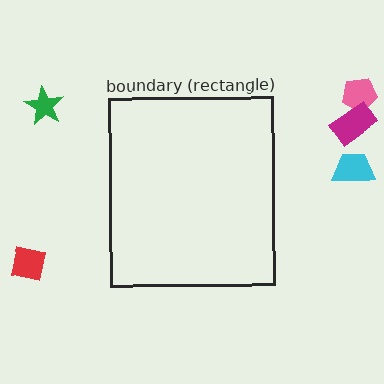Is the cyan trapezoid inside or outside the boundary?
Outside.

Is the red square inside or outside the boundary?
Outside.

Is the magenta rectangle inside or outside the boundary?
Outside.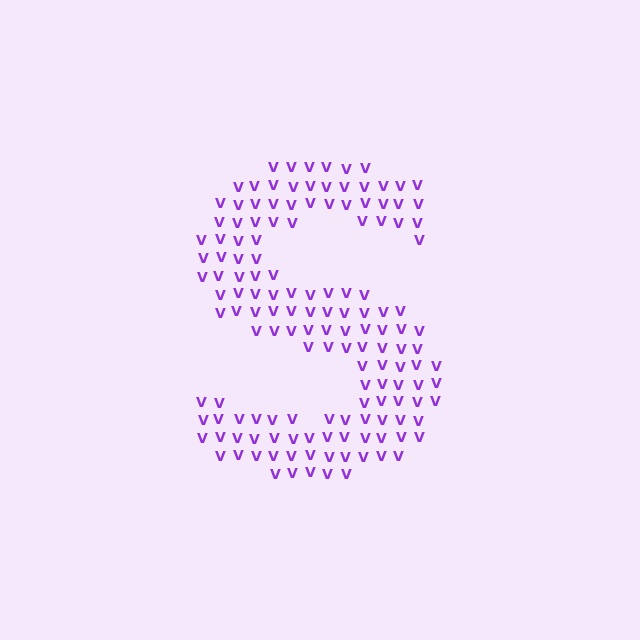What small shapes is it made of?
It is made of small letter V's.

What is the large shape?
The large shape is the letter S.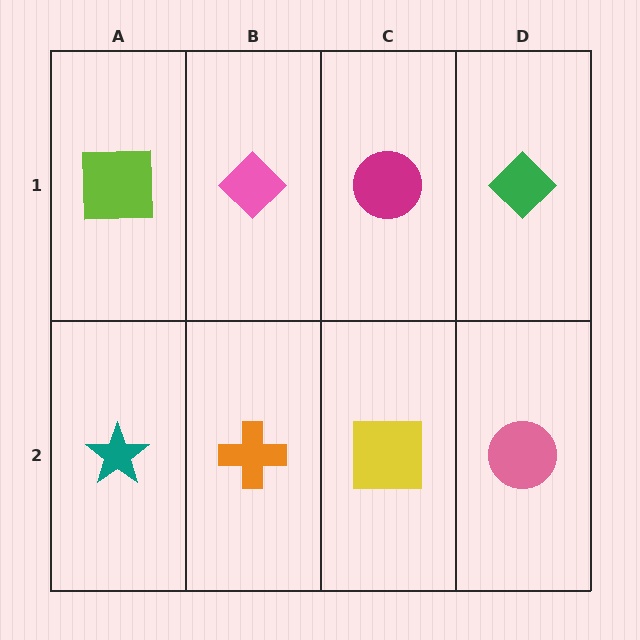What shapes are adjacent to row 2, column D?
A green diamond (row 1, column D), a yellow square (row 2, column C).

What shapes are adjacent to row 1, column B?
An orange cross (row 2, column B), a lime square (row 1, column A), a magenta circle (row 1, column C).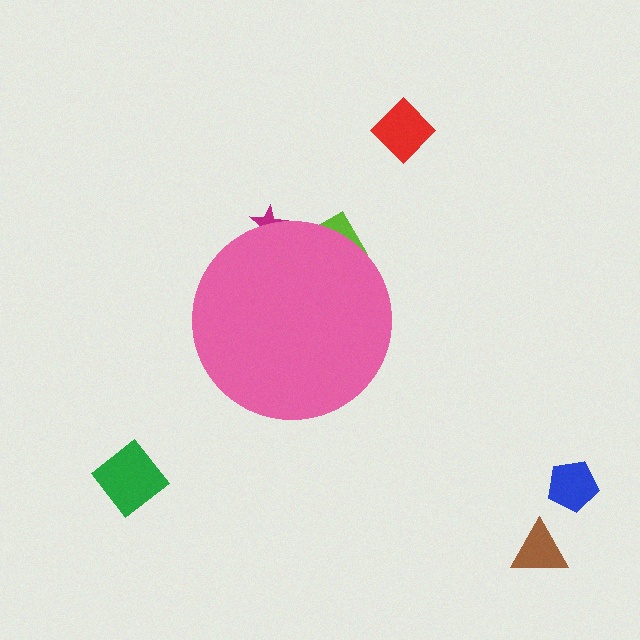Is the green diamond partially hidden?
No, the green diamond is fully visible.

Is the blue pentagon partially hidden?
No, the blue pentagon is fully visible.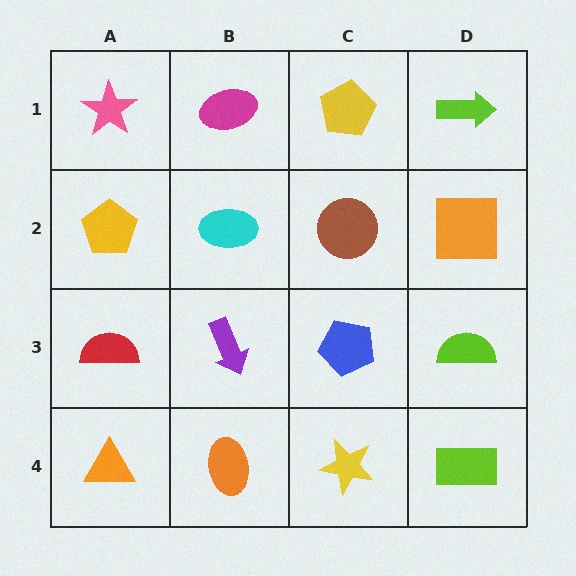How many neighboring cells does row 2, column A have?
3.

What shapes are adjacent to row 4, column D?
A lime semicircle (row 3, column D), a yellow star (row 4, column C).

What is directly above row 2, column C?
A yellow pentagon.